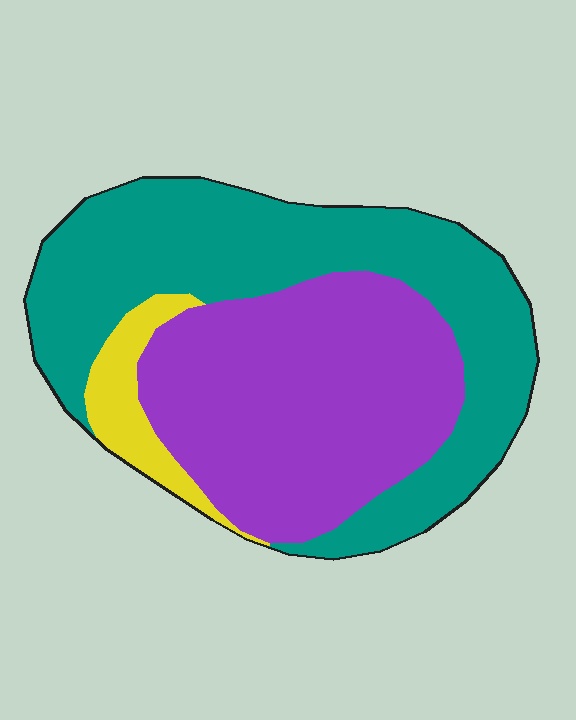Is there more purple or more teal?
Teal.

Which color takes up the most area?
Teal, at roughly 50%.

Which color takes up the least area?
Yellow, at roughly 10%.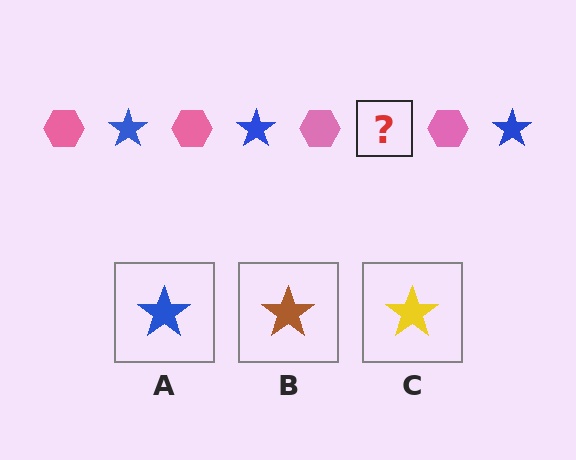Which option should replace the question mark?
Option A.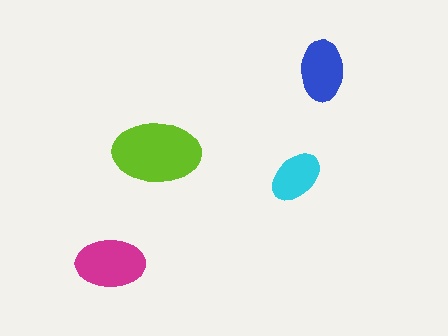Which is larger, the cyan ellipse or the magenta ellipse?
The magenta one.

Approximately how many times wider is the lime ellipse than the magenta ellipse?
About 1.5 times wider.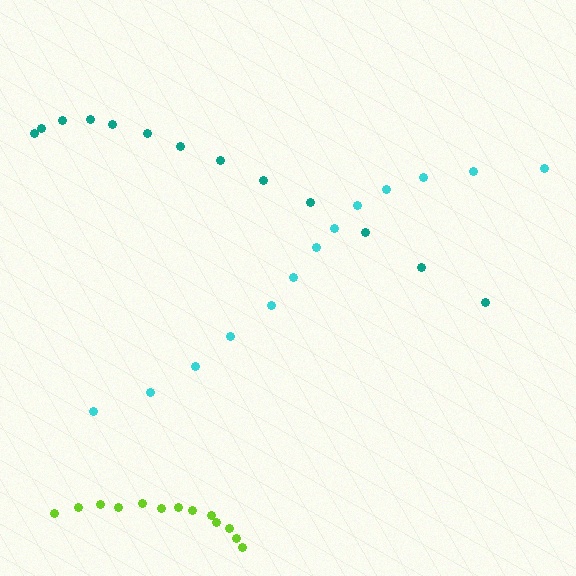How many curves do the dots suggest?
There are 3 distinct paths.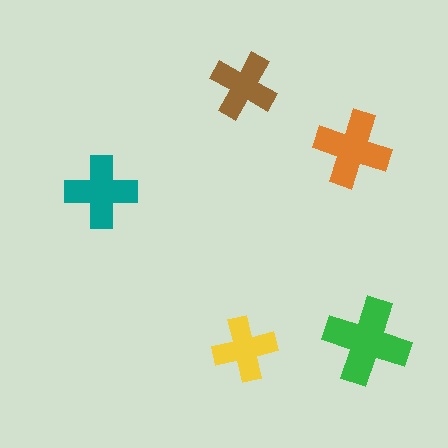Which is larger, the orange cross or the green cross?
The green one.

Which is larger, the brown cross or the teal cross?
The teal one.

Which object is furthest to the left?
The teal cross is leftmost.